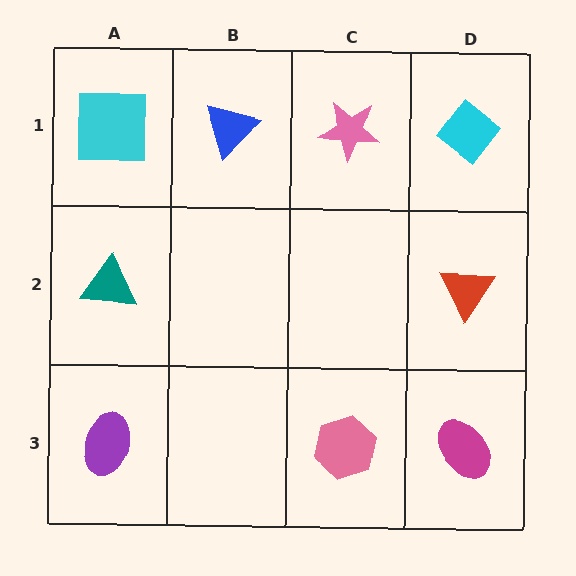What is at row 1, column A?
A cyan square.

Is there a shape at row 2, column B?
No, that cell is empty.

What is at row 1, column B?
A blue triangle.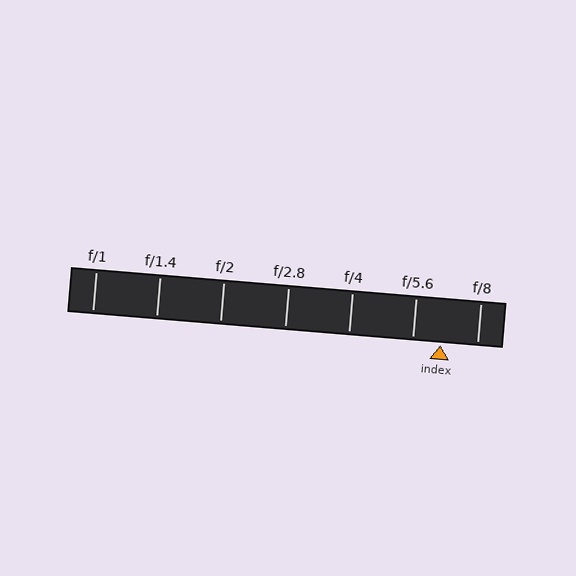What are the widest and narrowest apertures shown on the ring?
The widest aperture shown is f/1 and the narrowest is f/8.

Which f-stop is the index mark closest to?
The index mark is closest to f/5.6.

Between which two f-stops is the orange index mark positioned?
The index mark is between f/5.6 and f/8.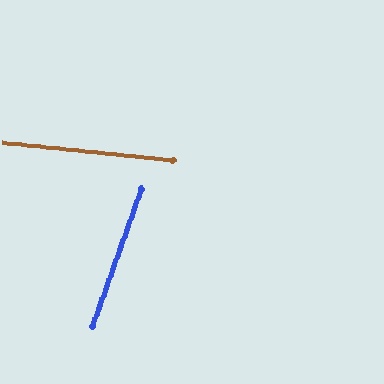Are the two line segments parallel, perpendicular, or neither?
Neither parallel nor perpendicular — they differ by about 76°.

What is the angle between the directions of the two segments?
Approximately 76 degrees.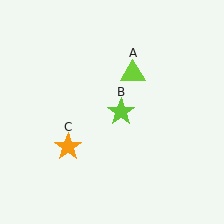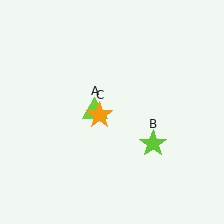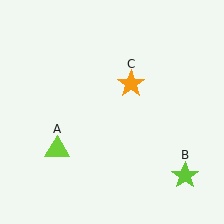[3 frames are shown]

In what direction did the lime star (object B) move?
The lime star (object B) moved down and to the right.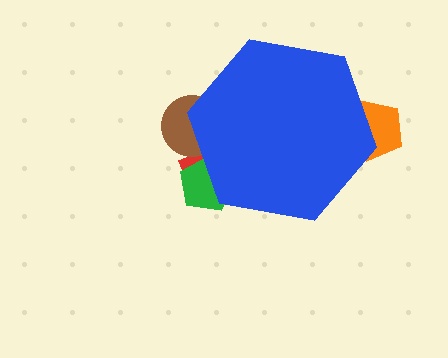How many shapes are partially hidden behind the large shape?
4 shapes are partially hidden.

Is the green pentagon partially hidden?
Yes, the green pentagon is partially hidden behind the blue hexagon.